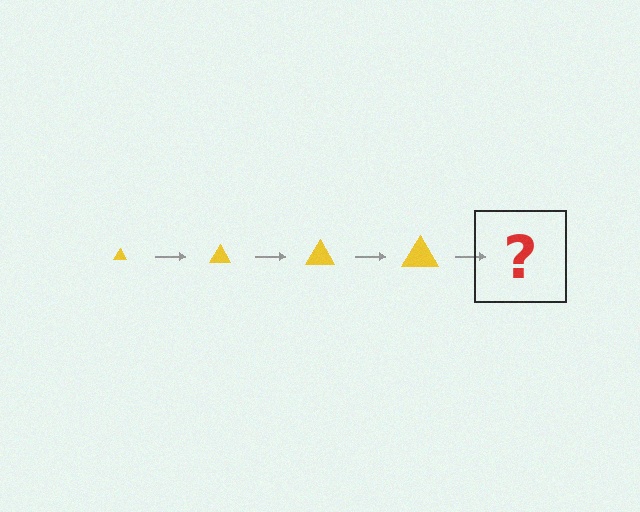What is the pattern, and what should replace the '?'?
The pattern is that the triangle gets progressively larger each step. The '?' should be a yellow triangle, larger than the previous one.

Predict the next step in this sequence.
The next step is a yellow triangle, larger than the previous one.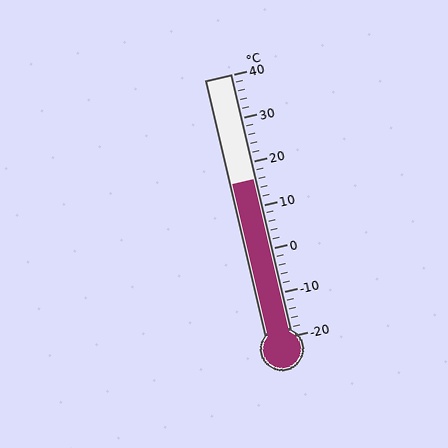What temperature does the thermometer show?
The thermometer shows approximately 16°C.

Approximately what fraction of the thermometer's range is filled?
The thermometer is filled to approximately 60% of its range.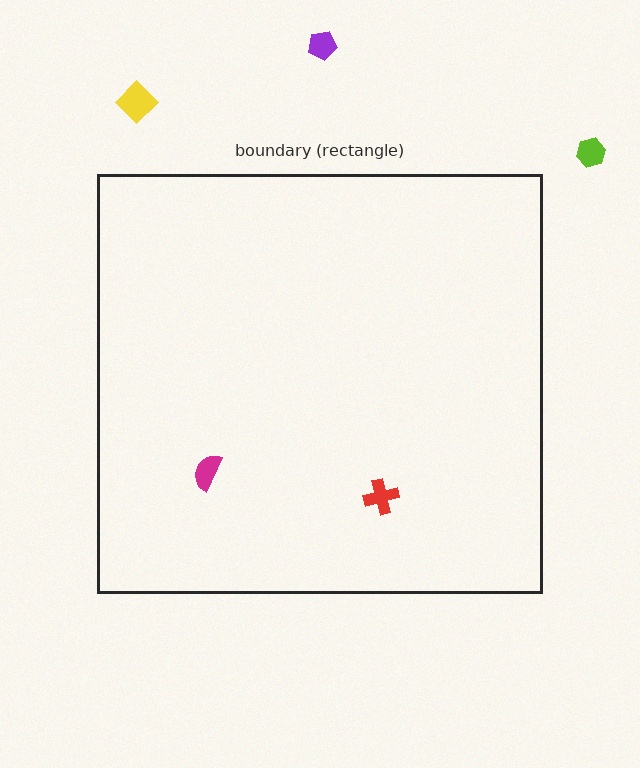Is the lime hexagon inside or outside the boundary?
Outside.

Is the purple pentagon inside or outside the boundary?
Outside.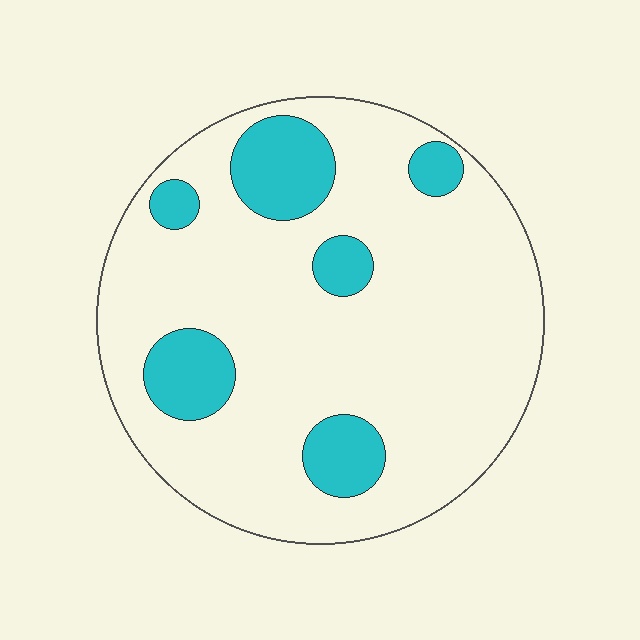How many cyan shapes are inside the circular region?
6.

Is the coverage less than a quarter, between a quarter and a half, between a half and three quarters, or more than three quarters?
Less than a quarter.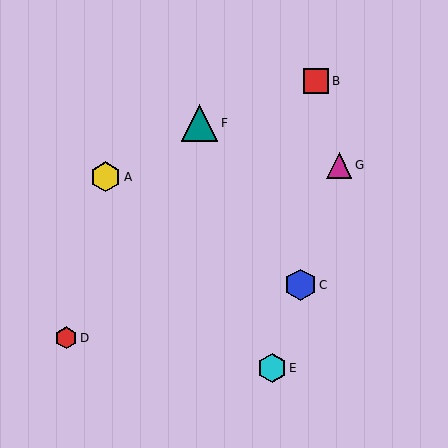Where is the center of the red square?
The center of the red square is at (316, 81).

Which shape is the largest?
The teal triangle (labeled F) is the largest.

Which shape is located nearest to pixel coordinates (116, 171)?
The yellow hexagon (labeled A) at (106, 177) is nearest to that location.